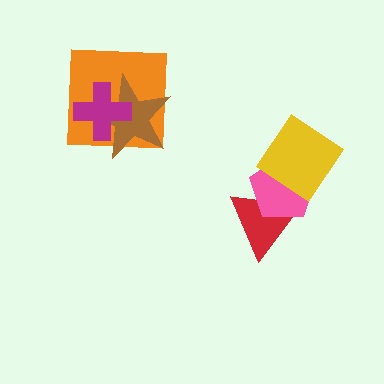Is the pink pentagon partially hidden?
Yes, it is partially covered by another shape.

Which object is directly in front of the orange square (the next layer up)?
The brown star is directly in front of the orange square.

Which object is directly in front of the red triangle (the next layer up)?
The pink pentagon is directly in front of the red triangle.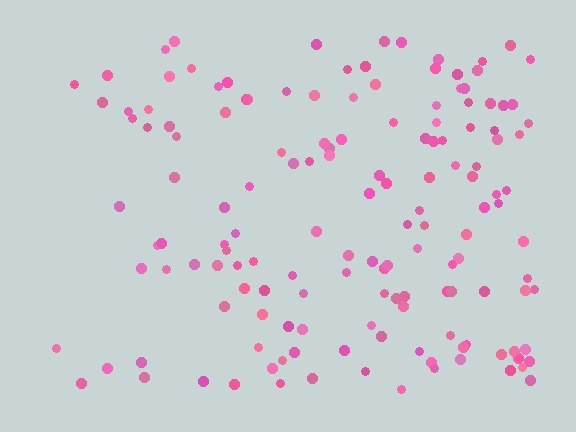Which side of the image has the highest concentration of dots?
The right.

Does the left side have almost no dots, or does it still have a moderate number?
Still a moderate number, just noticeably fewer than the right.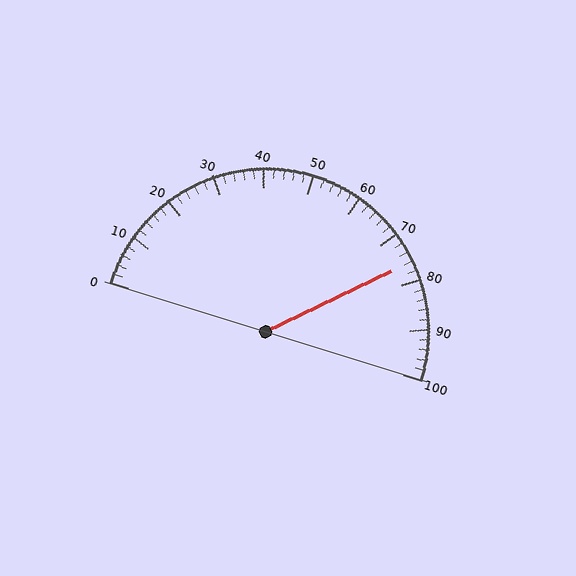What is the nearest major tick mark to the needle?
The nearest major tick mark is 80.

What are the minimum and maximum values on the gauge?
The gauge ranges from 0 to 100.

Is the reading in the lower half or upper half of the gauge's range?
The reading is in the upper half of the range (0 to 100).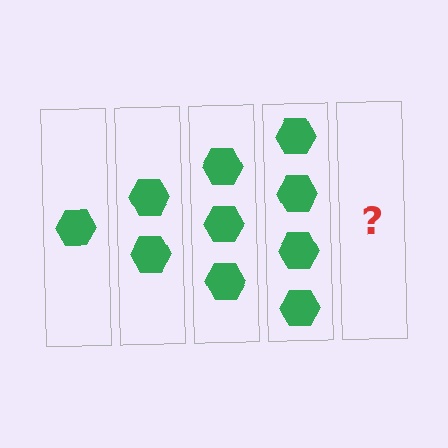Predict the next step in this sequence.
The next step is 5 hexagons.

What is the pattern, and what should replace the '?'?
The pattern is that each step adds one more hexagon. The '?' should be 5 hexagons.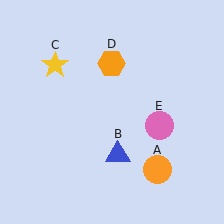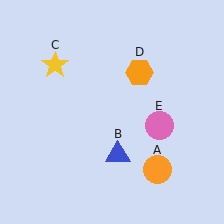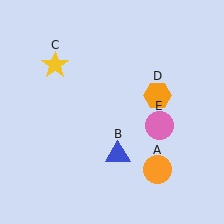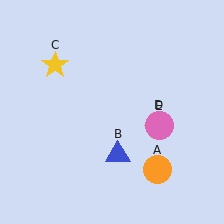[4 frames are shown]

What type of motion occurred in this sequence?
The orange hexagon (object D) rotated clockwise around the center of the scene.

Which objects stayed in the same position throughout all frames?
Orange circle (object A) and blue triangle (object B) and yellow star (object C) and pink circle (object E) remained stationary.